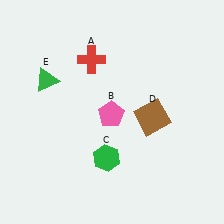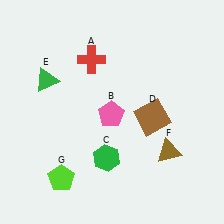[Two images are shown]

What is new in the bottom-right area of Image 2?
A brown triangle (F) was added in the bottom-right area of Image 2.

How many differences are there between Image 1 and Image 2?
There are 2 differences between the two images.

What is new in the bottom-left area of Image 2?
A lime pentagon (G) was added in the bottom-left area of Image 2.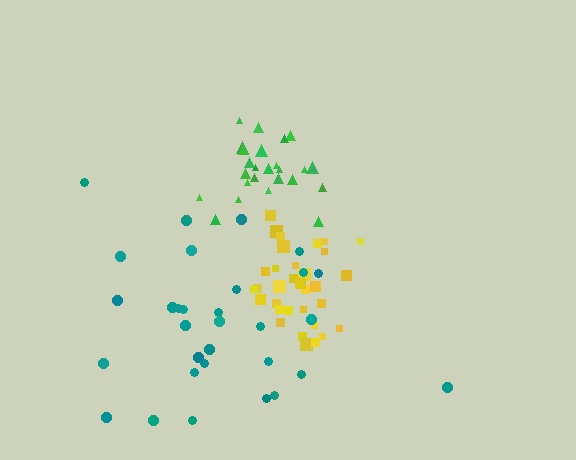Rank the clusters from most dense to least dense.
yellow, green, teal.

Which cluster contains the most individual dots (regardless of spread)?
Yellow (34).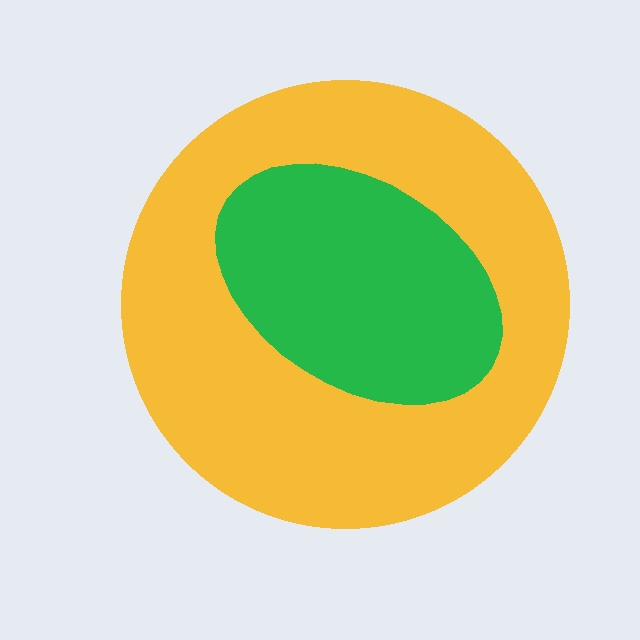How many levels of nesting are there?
2.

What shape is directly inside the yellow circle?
The green ellipse.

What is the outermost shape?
The yellow circle.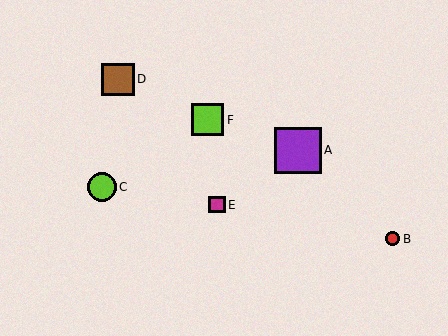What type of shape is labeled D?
Shape D is a brown square.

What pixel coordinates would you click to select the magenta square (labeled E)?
Click at (217, 205) to select the magenta square E.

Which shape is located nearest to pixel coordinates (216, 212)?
The magenta square (labeled E) at (217, 205) is nearest to that location.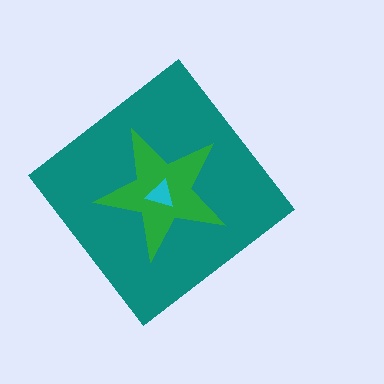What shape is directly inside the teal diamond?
The green star.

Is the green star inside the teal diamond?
Yes.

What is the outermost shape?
The teal diamond.